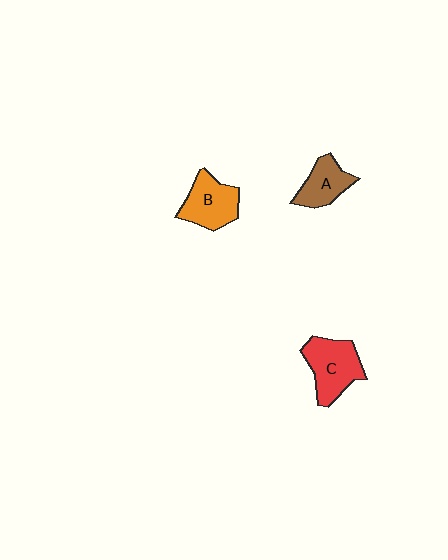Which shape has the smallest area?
Shape A (brown).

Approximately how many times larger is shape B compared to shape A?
Approximately 1.3 times.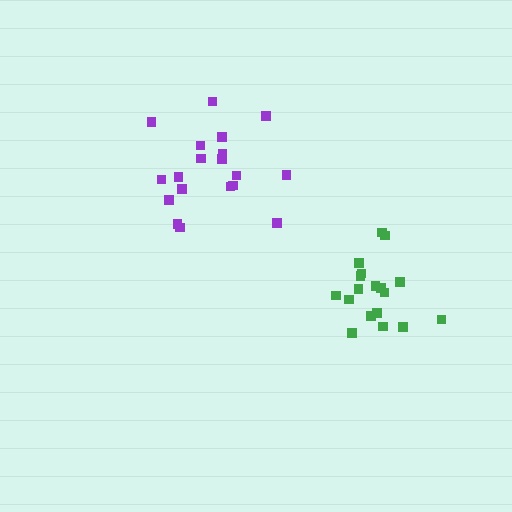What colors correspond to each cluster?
The clusters are colored: purple, green.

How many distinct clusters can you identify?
There are 2 distinct clusters.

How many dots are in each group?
Group 1: 19 dots, Group 2: 18 dots (37 total).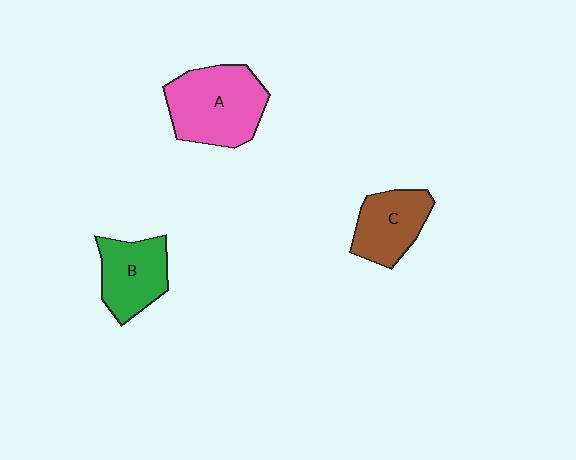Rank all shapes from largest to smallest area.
From largest to smallest: A (pink), B (green), C (brown).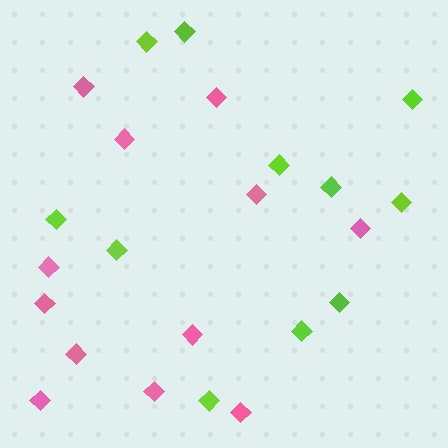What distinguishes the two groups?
There are 2 groups: one group of lime diamonds (11) and one group of pink diamonds (12).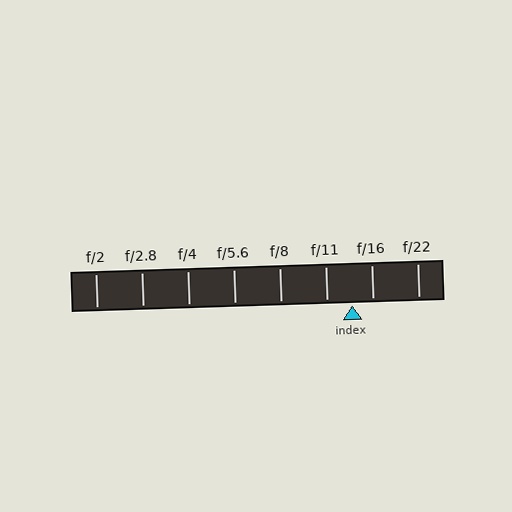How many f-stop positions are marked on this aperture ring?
There are 8 f-stop positions marked.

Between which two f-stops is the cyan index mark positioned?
The index mark is between f/11 and f/16.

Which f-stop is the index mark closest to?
The index mark is closest to f/16.